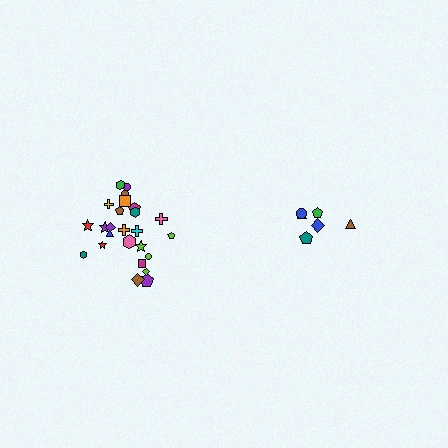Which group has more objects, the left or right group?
The left group.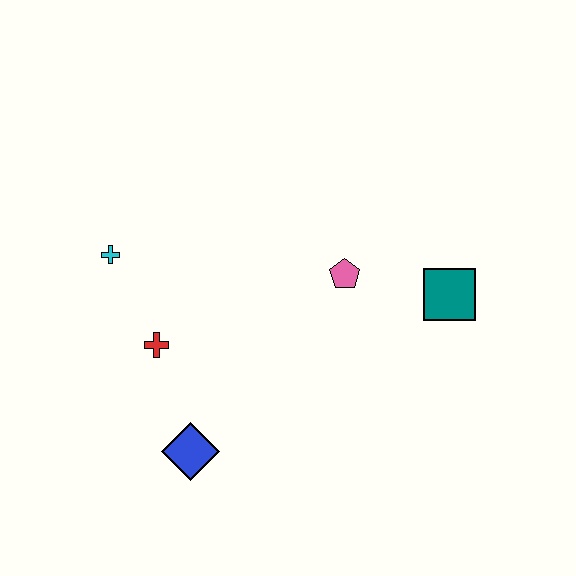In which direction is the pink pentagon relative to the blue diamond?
The pink pentagon is above the blue diamond.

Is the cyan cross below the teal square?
No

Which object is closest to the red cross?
The cyan cross is closest to the red cross.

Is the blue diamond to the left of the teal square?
Yes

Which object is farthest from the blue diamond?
The teal square is farthest from the blue diamond.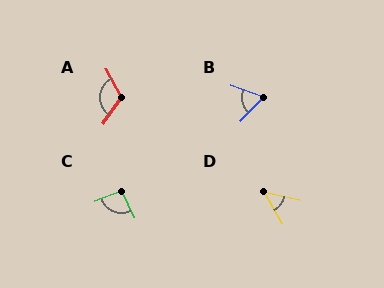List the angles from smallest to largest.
D (47°), B (65°), C (94°), A (117°).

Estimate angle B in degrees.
Approximately 65 degrees.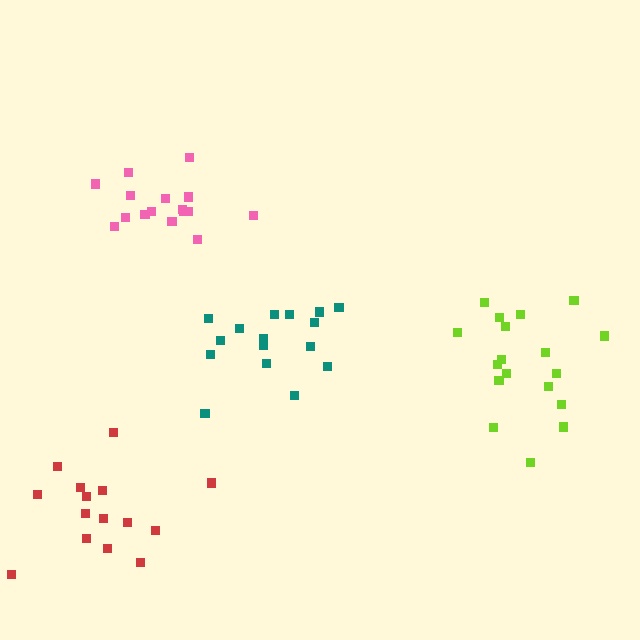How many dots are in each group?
Group 1: 16 dots, Group 2: 15 dots, Group 3: 18 dots, Group 4: 16 dots (65 total).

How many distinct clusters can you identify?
There are 4 distinct clusters.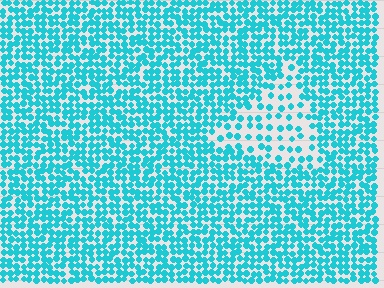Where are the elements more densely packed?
The elements are more densely packed outside the triangle boundary.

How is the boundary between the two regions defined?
The boundary is defined by a change in element density (approximately 2.3x ratio). All elements are the same color, size, and shape.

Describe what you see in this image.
The image contains small cyan elements arranged at two different densities. A triangle-shaped region is visible where the elements are less densely packed than the surrounding area.